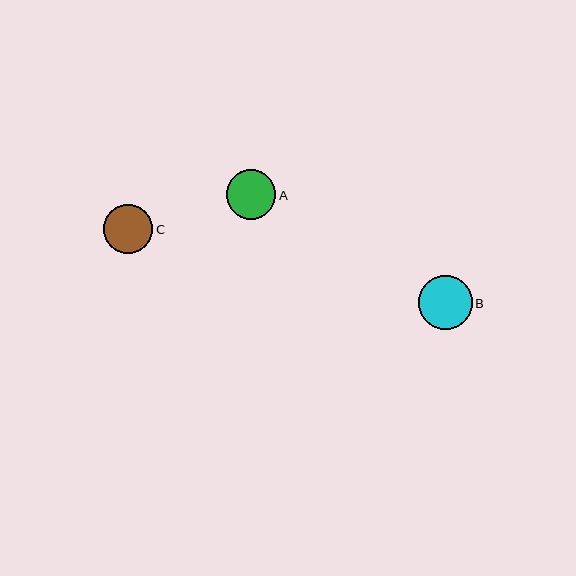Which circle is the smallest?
Circle C is the smallest with a size of approximately 49 pixels.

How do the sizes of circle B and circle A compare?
Circle B and circle A are approximately the same size.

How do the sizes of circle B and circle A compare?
Circle B and circle A are approximately the same size.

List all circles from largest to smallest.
From largest to smallest: B, A, C.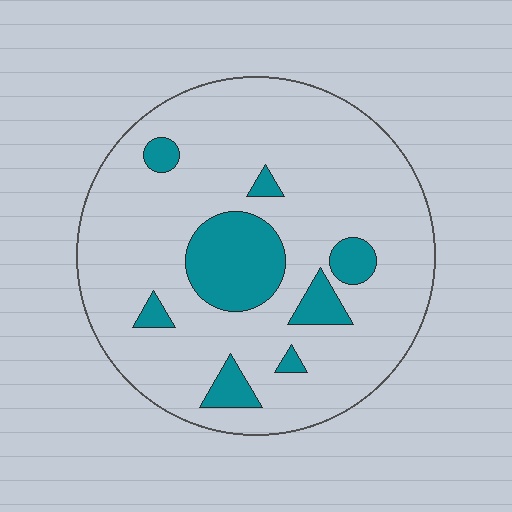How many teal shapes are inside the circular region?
8.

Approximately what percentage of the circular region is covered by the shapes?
Approximately 15%.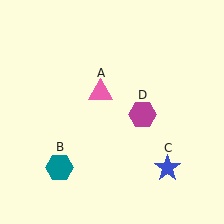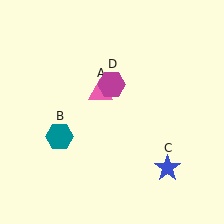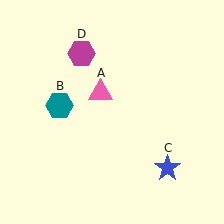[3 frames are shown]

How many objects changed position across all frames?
2 objects changed position: teal hexagon (object B), magenta hexagon (object D).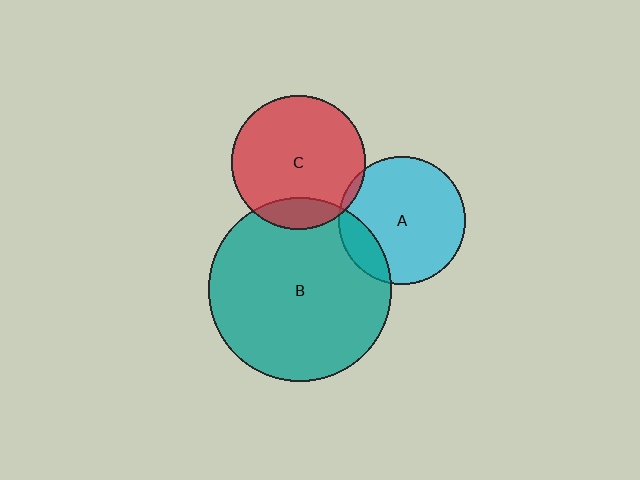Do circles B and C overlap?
Yes.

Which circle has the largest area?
Circle B (teal).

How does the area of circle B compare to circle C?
Approximately 1.9 times.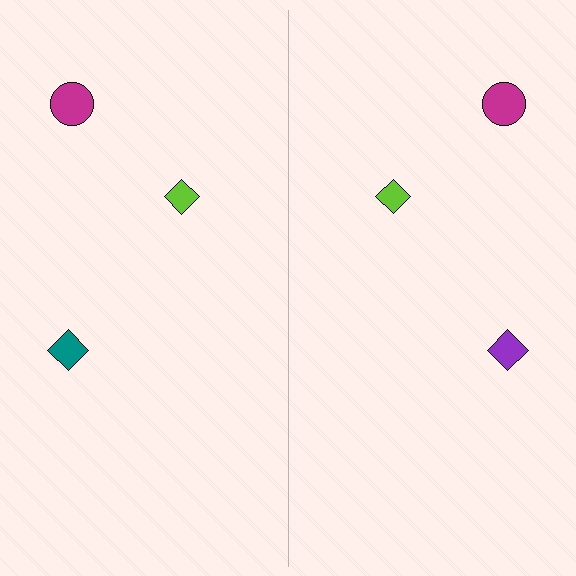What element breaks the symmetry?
The purple diamond on the right side breaks the symmetry — its mirror counterpart is teal.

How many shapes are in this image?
There are 6 shapes in this image.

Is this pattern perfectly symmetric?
No, the pattern is not perfectly symmetric. The purple diamond on the right side breaks the symmetry — its mirror counterpart is teal.